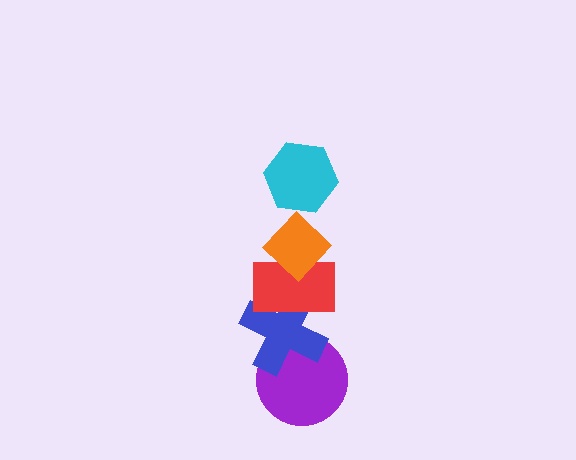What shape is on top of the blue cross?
The red rectangle is on top of the blue cross.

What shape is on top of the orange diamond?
The cyan hexagon is on top of the orange diamond.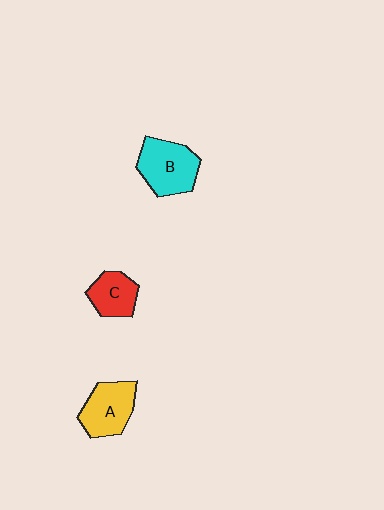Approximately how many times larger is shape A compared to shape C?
Approximately 1.3 times.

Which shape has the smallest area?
Shape C (red).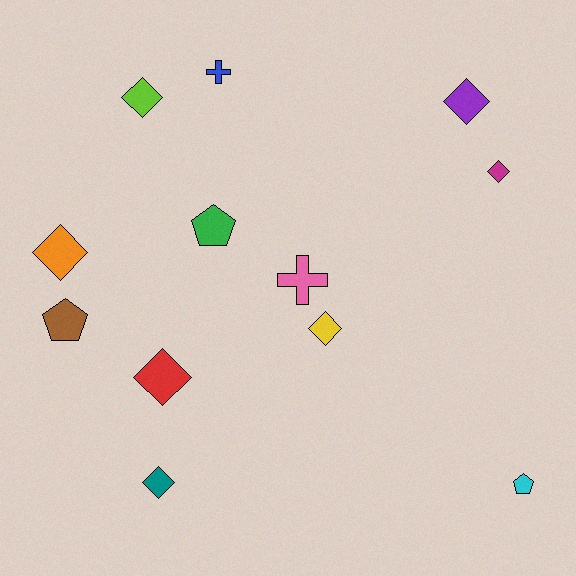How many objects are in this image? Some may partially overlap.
There are 12 objects.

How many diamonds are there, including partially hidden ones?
There are 7 diamonds.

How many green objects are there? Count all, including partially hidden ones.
There is 1 green object.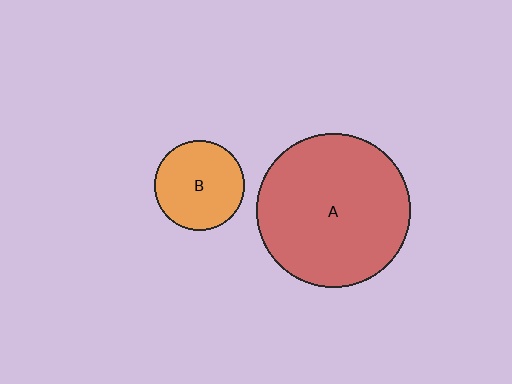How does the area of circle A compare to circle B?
Approximately 2.9 times.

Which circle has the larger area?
Circle A (red).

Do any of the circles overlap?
No, none of the circles overlap.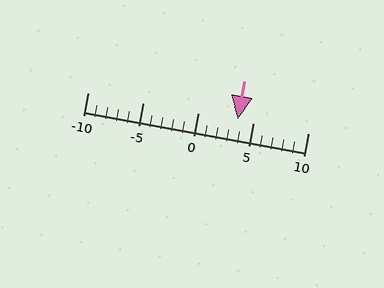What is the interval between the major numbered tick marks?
The major tick marks are spaced 5 units apart.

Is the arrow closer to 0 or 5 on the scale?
The arrow is closer to 5.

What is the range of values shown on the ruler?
The ruler shows values from -10 to 10.